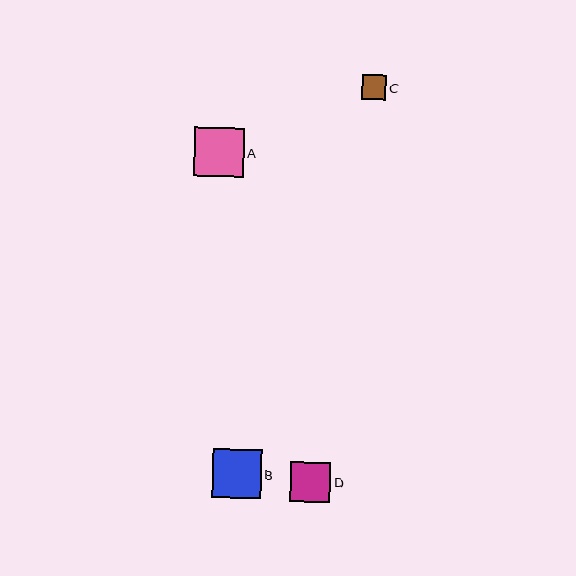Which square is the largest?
Square A is the largest with a size of approximately 49 pixels.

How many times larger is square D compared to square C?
Square D is approximately 1.6 times the size of square C.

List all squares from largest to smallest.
From largest to smallest: A, B, D, C.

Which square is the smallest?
Square C is the smallest with a size of approximately 25 pixels.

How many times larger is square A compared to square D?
Square A is approximately 1.2 times the size of square D.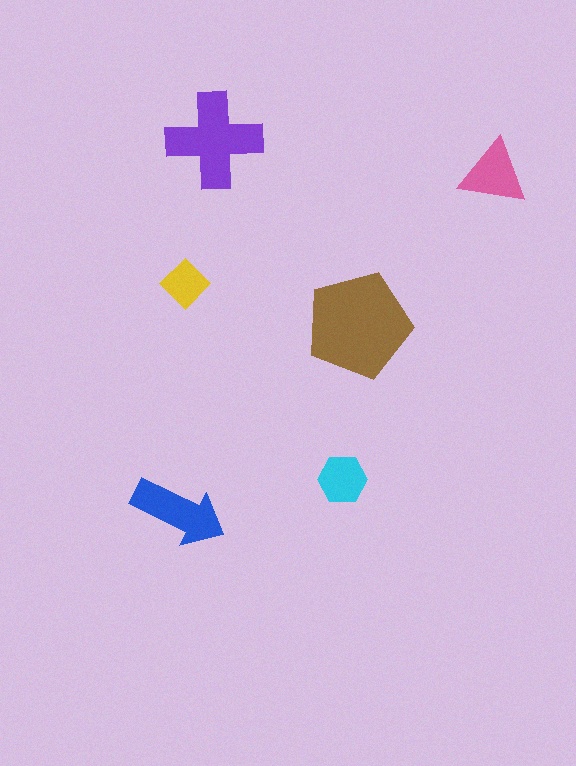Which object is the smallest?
The yellow diamond.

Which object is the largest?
The brown pentagon.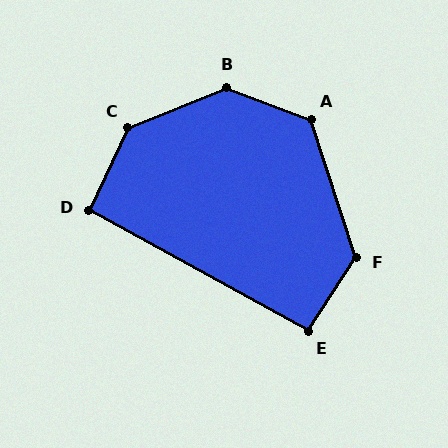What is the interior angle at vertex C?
Approximately 137 degrees (obtuse).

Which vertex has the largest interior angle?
B, at approximately 138 degrees.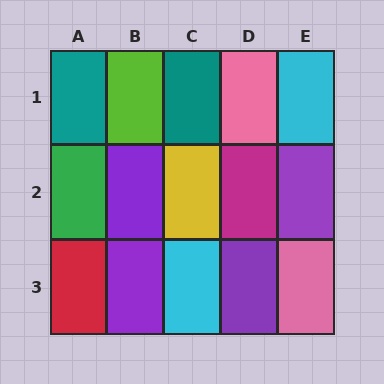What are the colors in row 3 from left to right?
Red, purple, cyan, purple, pink.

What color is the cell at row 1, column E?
Cyan.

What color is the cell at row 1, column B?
Lime.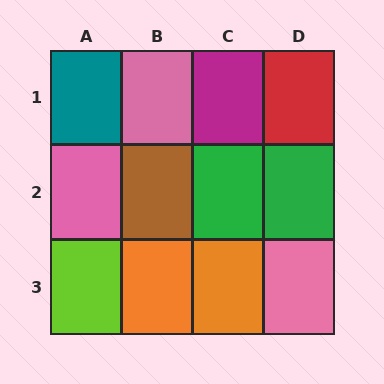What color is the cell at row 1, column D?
Red.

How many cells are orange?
2 cells are orange.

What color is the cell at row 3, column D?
Pink.